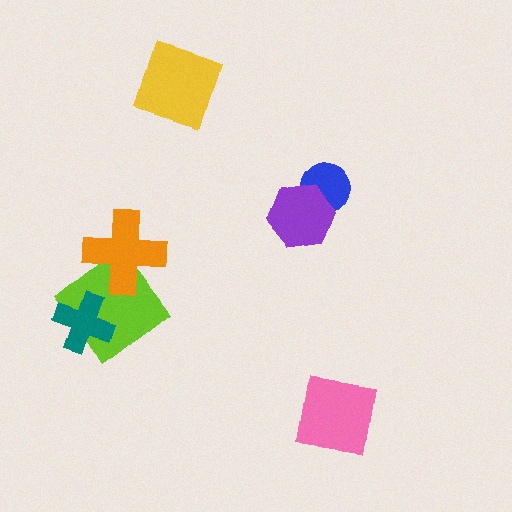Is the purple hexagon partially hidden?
No, no other shape covers it.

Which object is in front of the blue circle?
The purple hexagon is in front of the blue circle.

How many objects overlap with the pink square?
0 objects overlap with the pink square.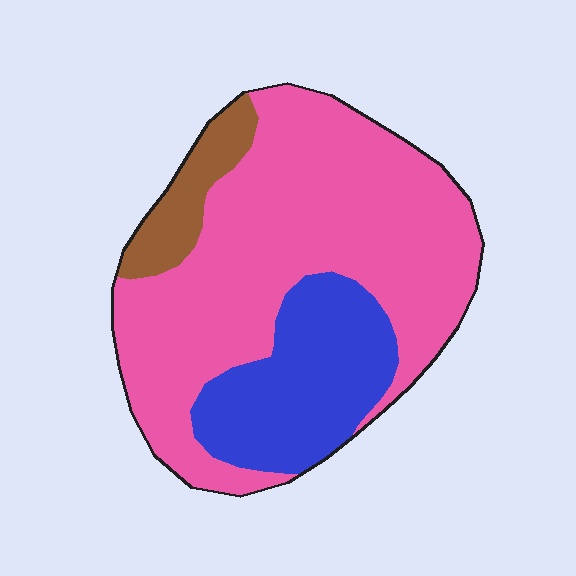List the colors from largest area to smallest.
From largest to smallest: pink, blue, brown.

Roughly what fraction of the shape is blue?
Blue takes up about one quarter (1/4) of the shape.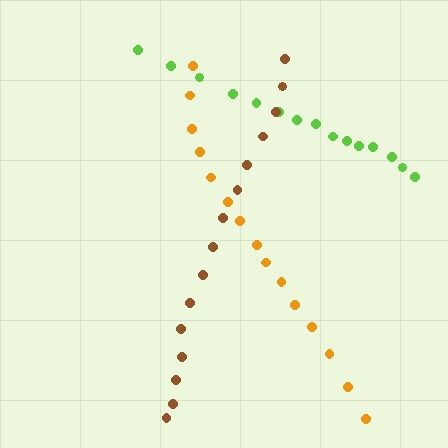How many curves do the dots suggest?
There are 3 distinct paths.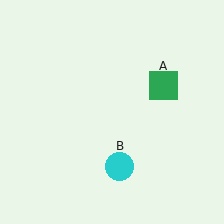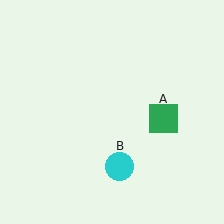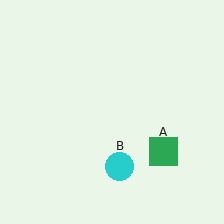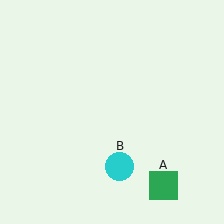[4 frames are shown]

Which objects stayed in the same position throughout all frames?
Cyan circle (object B) remained stationary.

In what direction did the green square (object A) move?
The green square (object A) moved down.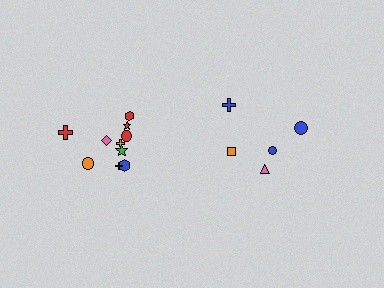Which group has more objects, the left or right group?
The left group.